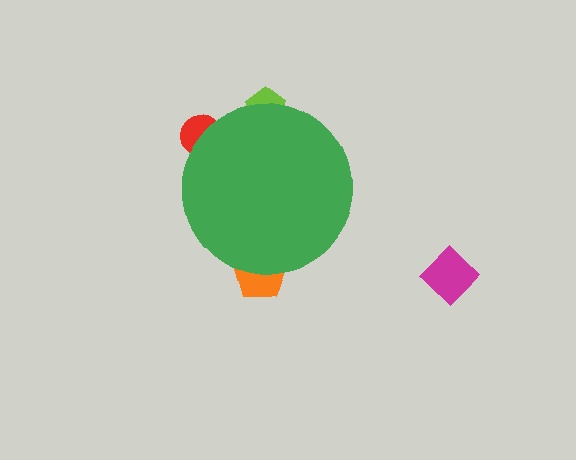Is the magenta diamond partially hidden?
No, the magenta diamond is fully visible.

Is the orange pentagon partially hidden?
Yes, the orange pentagon is partially hidden behind the green circle.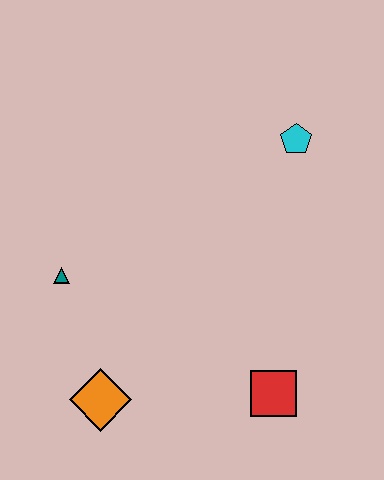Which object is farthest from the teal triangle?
The cyan pentagon is farthest from the teal triangle.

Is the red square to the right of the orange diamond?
Yes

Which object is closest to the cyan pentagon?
The red square is closest to the cyan pentagon.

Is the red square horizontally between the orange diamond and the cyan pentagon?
Yes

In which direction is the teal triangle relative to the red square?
The teal triangle is to the left of the red square.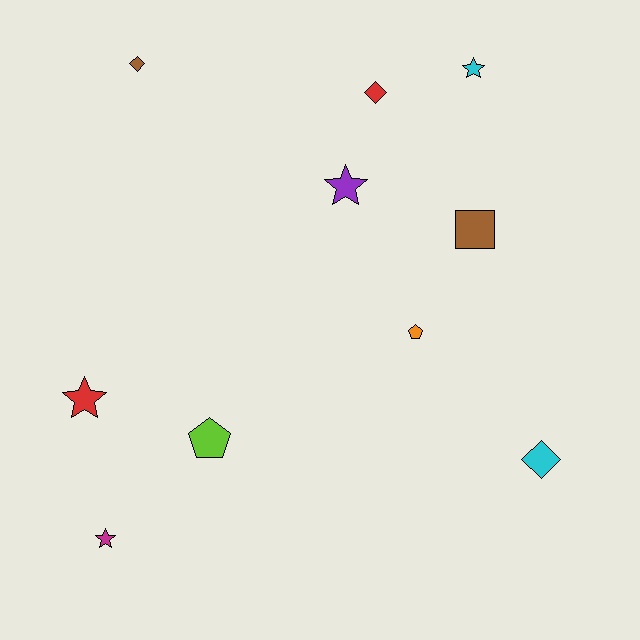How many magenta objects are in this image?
There is 1 magenta object.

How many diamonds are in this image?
There are 3 diamonds.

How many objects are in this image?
There are 10 objects.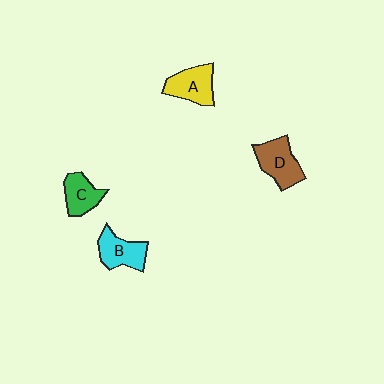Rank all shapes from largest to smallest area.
From largest to smallest: D (brown), A (yellow), B (cyan), C (green).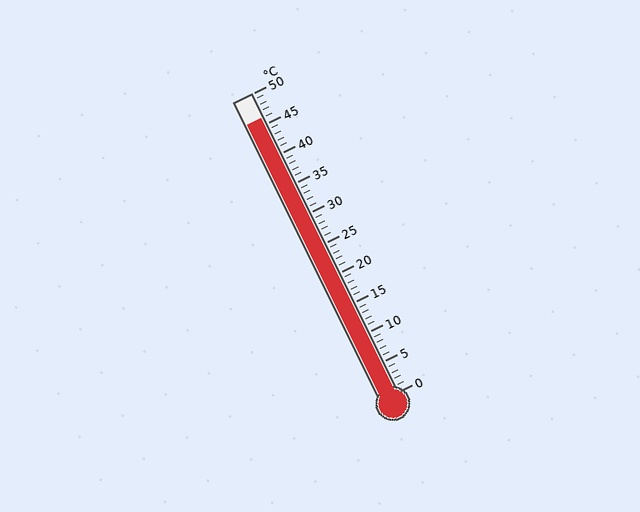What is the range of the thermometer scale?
The thermometer scale ranges from 0°C to 50°C.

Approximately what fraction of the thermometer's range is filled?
The thermometer is filled to approximately 90% of its range.